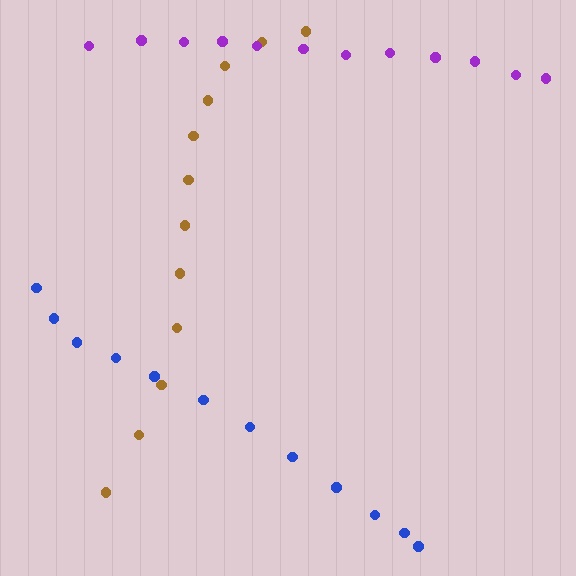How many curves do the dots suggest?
There are 3 distinct paths.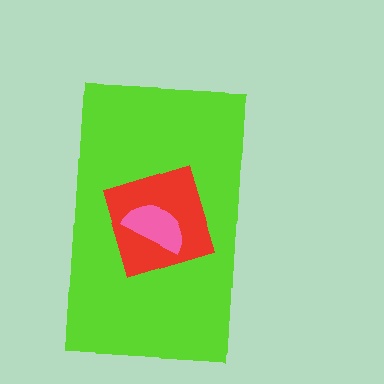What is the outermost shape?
The lime rectangle.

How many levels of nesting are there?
3.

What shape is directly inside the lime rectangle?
The red square.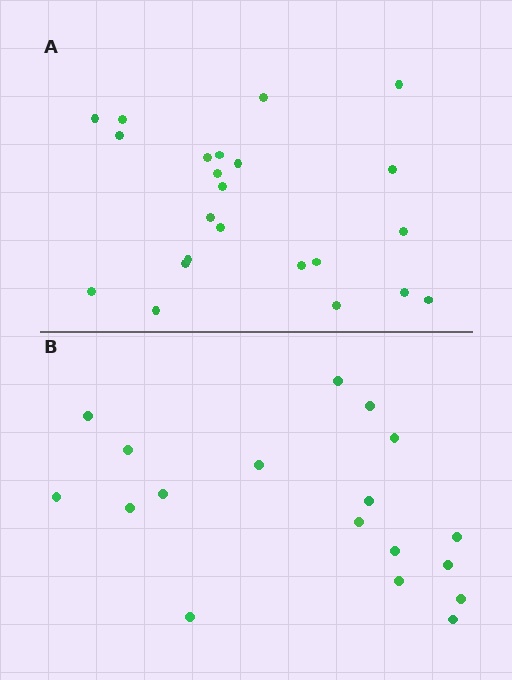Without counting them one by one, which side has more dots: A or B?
Region A (the top region) has more dots.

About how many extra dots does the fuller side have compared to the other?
Region A has about 5 more dots than region B.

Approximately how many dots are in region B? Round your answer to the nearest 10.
About 20 dots. (The exact count is 18, which rounds to 20.)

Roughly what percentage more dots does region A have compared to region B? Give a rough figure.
About 30% more.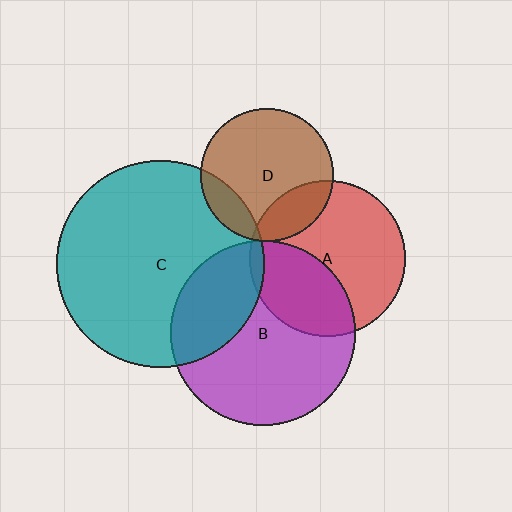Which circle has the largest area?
Circle C (teal).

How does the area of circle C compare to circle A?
Approximately 1.8 times.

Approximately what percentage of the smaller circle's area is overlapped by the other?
Approximately 5%.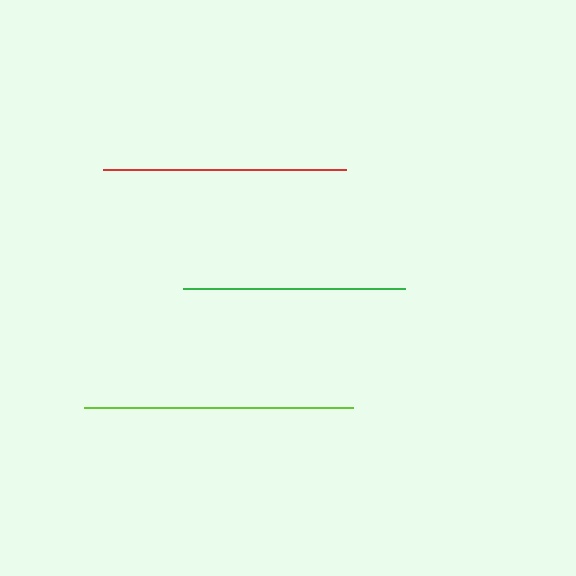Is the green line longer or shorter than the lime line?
The lime line is longer than the green line.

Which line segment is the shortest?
The green line is the shortest at approximately 222 pixels.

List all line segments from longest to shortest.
From longest to shortest: lime, red, green.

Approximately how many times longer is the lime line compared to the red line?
The lime line is approximately 1.1 times the length of the red line.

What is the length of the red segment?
The red segment is approximately 243 pixels long.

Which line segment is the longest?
The lime line is the longest at approximately 269 pixels.